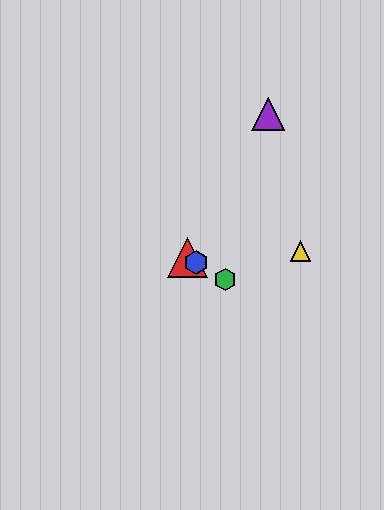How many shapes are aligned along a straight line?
3 shapes (the red triangle, the blue hexagon, the green hexagon) are aligned along a straight line.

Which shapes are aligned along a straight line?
The red triangle, the blue hexagon, the green hexagon are aligned along a straight line.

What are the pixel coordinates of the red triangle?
The red triangle is at (187, 258).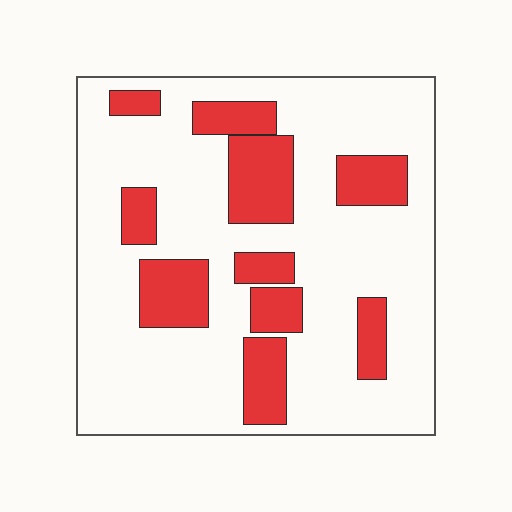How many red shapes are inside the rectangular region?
10.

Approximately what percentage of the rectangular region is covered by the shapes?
Approximately 25%.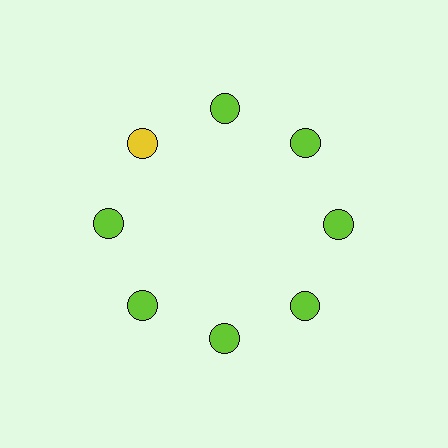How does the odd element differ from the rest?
It has a different color: yellow instead of lime.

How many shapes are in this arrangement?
There are 8 shapes arranged in a ring pattern.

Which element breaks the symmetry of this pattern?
The yellow circle at roughly the 10 o'clock position breaks the symmetry. All other shapes are lime circles.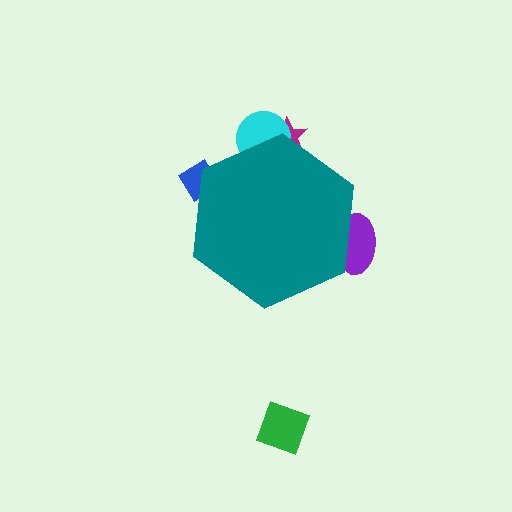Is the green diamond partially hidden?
No, the green diamond is fully visible.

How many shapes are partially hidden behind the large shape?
4 shapes are partially hidden.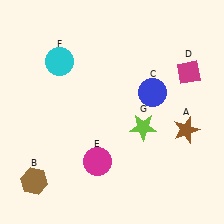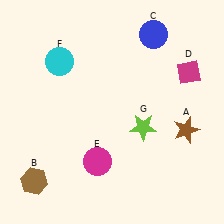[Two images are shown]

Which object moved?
The blue circle (C) moved up.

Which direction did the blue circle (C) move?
The blue circle (C) moved up.